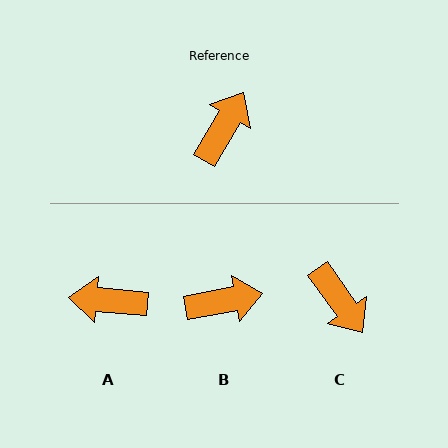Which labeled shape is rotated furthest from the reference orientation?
A, about 116 degrees away.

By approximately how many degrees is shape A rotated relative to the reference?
Approximately 116 degrees counter-clockwise.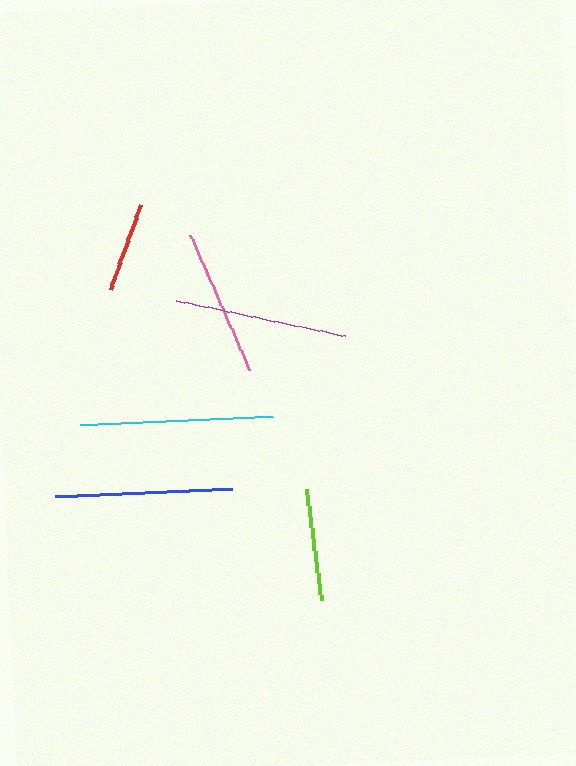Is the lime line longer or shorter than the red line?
The lime line is longer than the red line.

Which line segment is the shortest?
The red line is the shortest at approximately 89 pixels.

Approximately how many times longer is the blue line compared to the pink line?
The blue line is approximately 1.2 times the length of the pink line.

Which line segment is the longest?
The cyan line is the longest at approximately 192 pixels.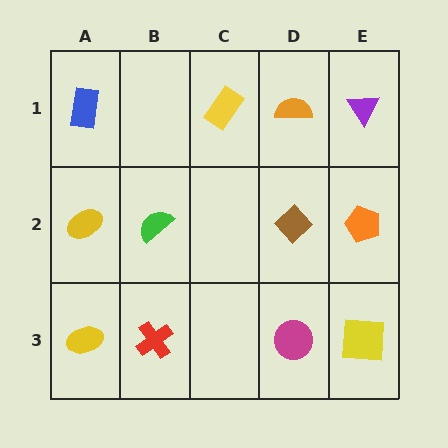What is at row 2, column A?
A yellow ellipse.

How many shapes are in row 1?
4 shapes.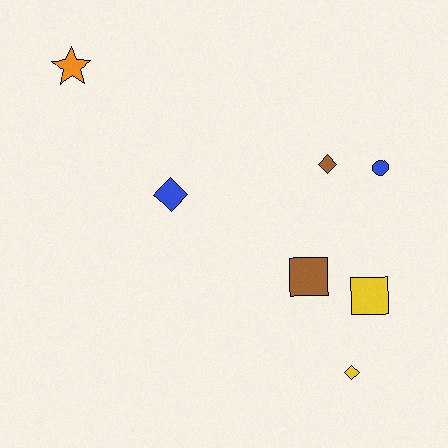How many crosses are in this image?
There are no crosses.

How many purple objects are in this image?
There are no purple objects.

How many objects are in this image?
There are 7 objects.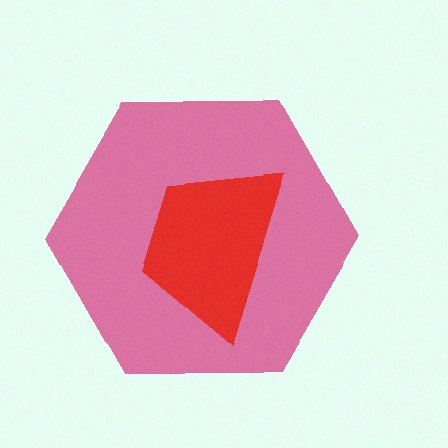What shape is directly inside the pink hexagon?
The red trapezoid.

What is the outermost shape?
The pink hexagon.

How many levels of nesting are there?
2.